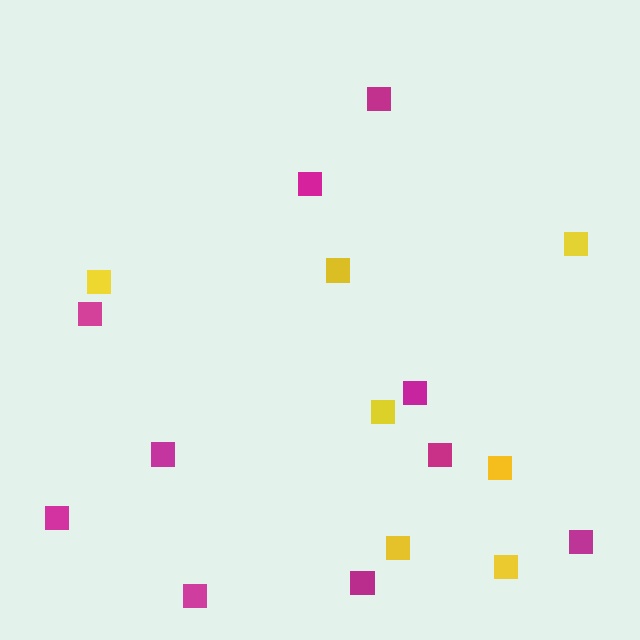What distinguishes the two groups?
There are 2 groups: one group of yellow squares (7) and one group of magenta squares (10).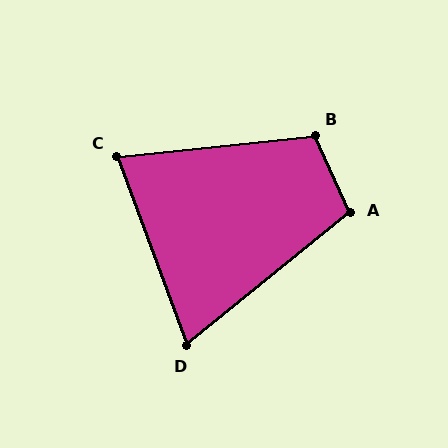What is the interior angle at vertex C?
Approximately 76 degrees (acute).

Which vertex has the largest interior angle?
B, at approximately 109 degrees.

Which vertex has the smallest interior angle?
D, at approximately 71 degrees.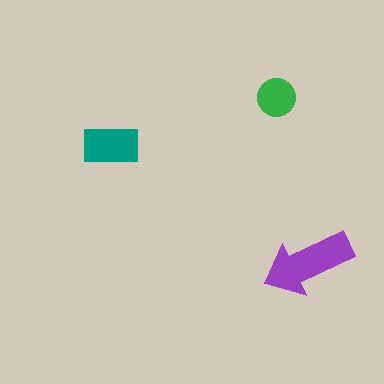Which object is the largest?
The purple arrow.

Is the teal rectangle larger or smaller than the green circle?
Larger.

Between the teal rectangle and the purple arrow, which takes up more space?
The purple arrow.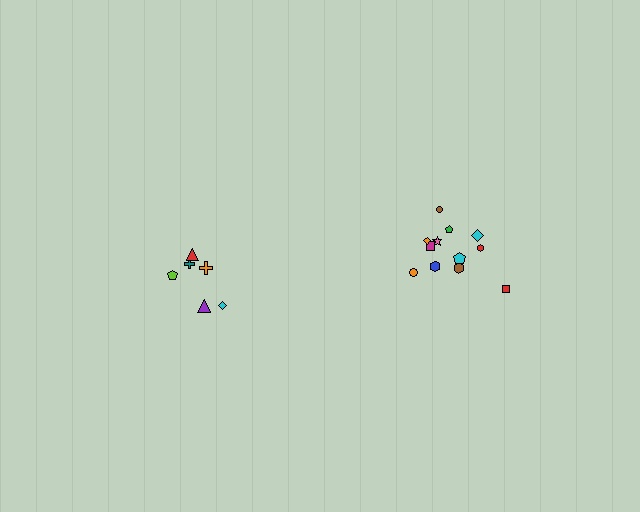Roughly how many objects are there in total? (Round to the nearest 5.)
Roughly 20 objects in total.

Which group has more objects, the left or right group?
The right group.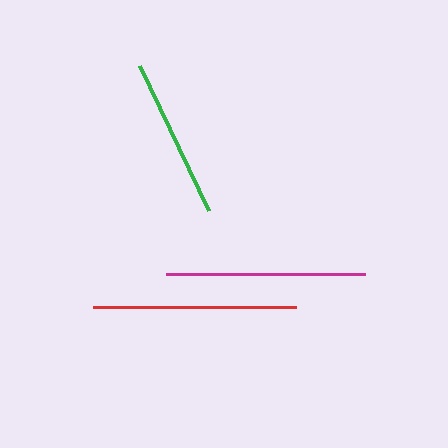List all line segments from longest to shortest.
From longest to shortest: red, magenta, green.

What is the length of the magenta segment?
The magenta segment is approximately 199 pixels long.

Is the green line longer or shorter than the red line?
The red line is longer than the green line.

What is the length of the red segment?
The red segment is approximately 203 pixels long.